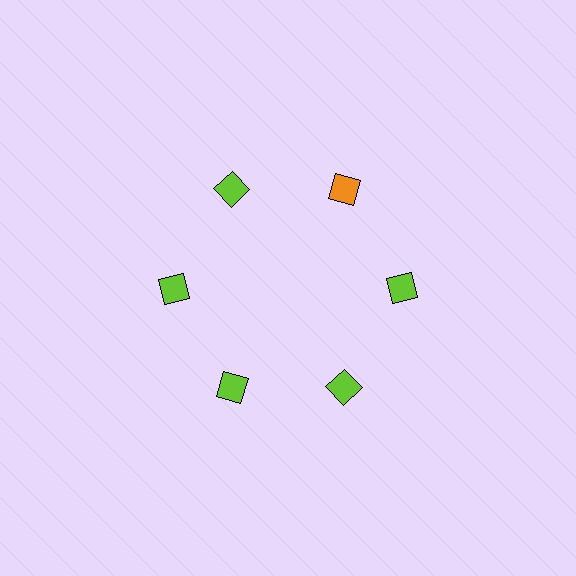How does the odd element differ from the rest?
It has a different color: orange instead of lime.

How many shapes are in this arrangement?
There are 6 shapes arranged in a ring pattern.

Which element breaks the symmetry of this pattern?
The orange square at roughly the 1 o'clock position breaks the symmetry. All other shapes are lime squares.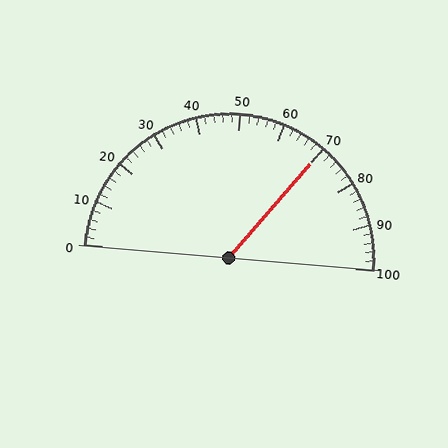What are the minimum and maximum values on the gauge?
The gauge ranges from 0 to 100.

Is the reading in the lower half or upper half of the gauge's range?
The reading is in the upper half of the range (0 to 100).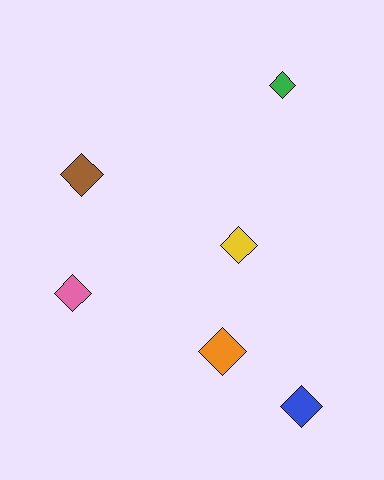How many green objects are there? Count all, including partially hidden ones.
There is 1 green object.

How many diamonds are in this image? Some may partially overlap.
There are 6 diamonds.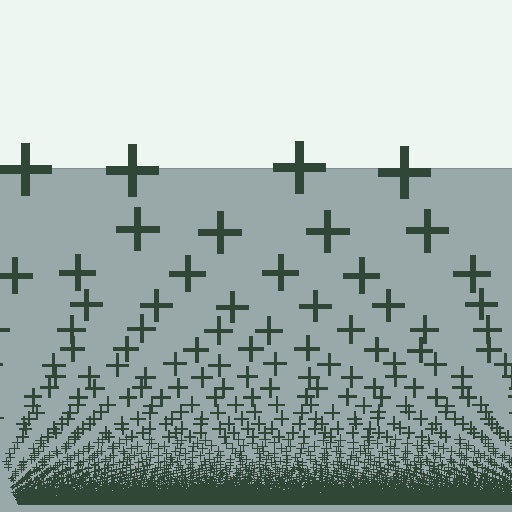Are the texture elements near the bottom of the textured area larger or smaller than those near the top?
Smaller. The gradient is inverted — elements near the bottom are smaller and denser.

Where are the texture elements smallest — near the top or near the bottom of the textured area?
Near the bottom.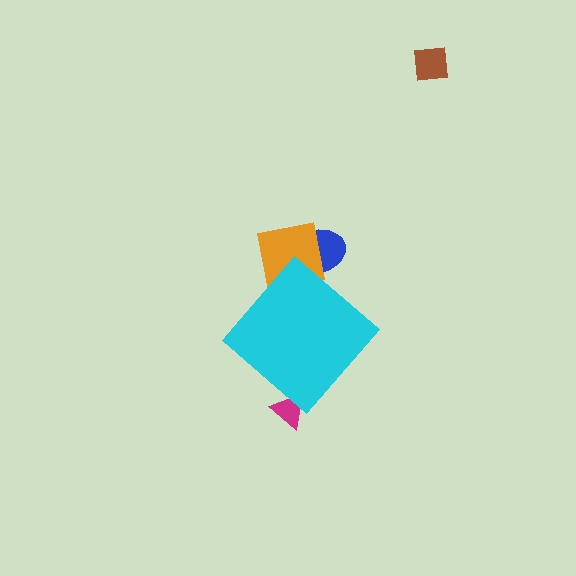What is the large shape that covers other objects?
A cyan diamond.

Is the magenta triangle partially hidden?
Yes, the magenta triangle is partially hidden behind the cyan diamond.